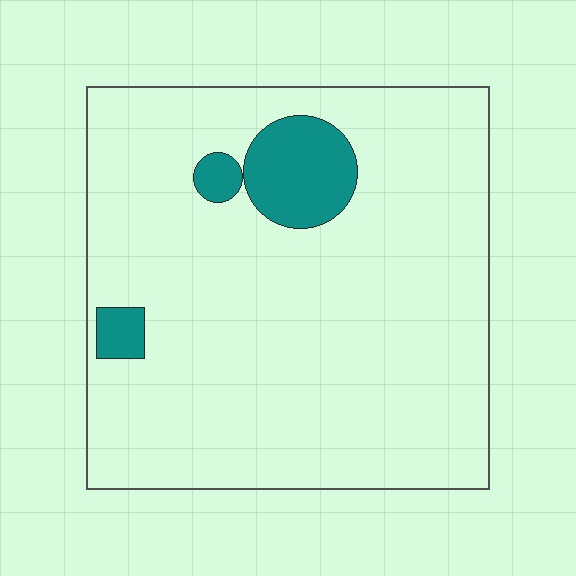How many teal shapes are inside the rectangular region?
3.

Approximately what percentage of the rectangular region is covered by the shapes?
Approximately 10%.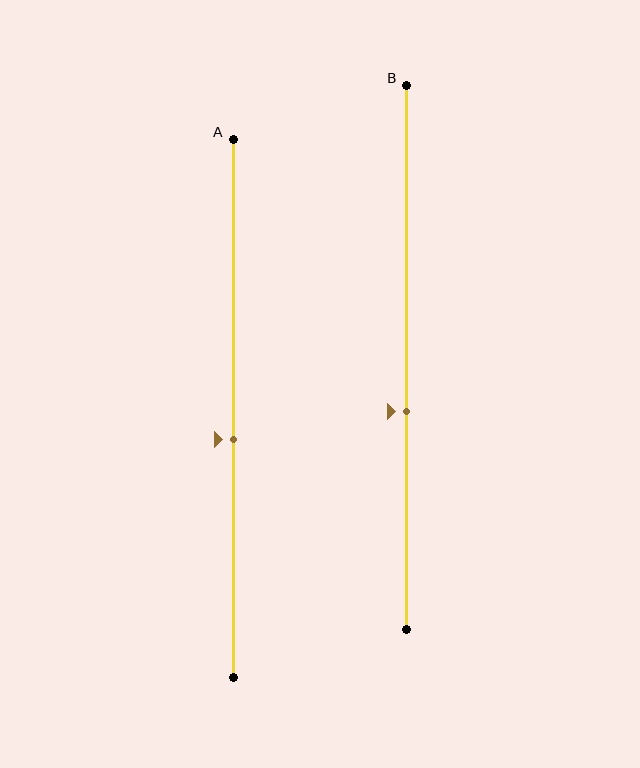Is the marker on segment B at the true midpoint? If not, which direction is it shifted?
No, the marker on segment B is shifted downward by about 10% of the segment length.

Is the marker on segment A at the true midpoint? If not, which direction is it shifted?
No, the marker on segment A is shifted downward by about 6% of the segment length.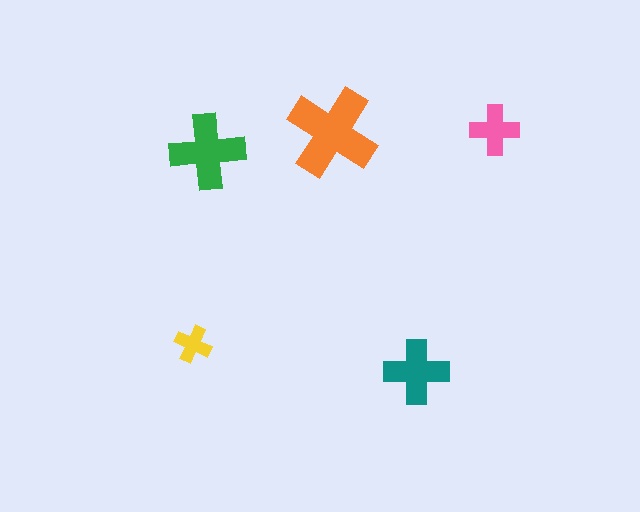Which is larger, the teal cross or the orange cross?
The orange one.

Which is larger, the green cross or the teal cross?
The green one.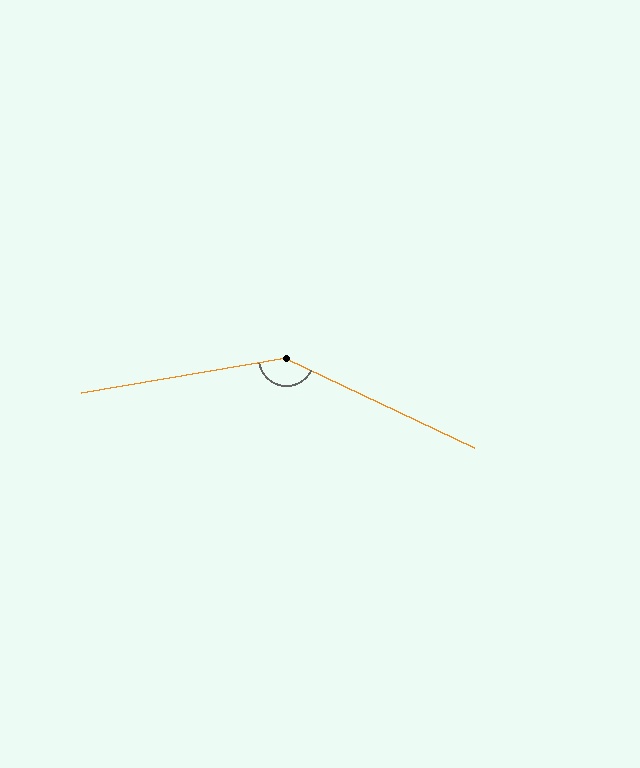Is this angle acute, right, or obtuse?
It is obtuse.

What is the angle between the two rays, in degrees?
Approximately 145 degrees.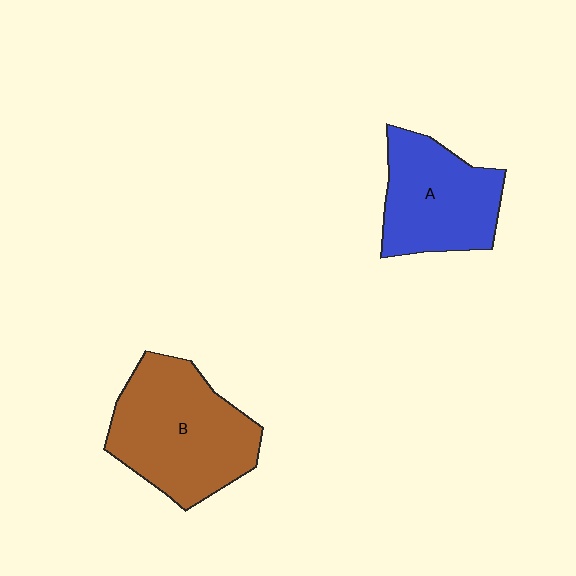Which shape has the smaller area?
Shape A (blue).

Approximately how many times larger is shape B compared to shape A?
Approximately 1.3 times.